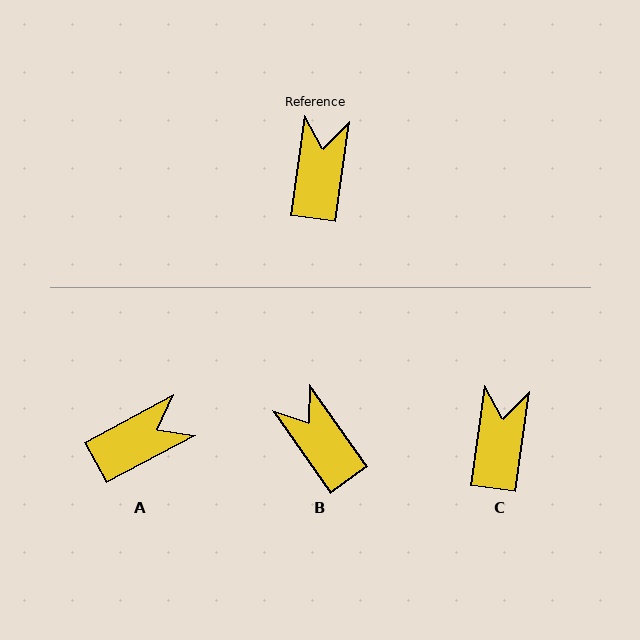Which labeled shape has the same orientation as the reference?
C.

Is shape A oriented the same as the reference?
No, it is off by about 54 degrees.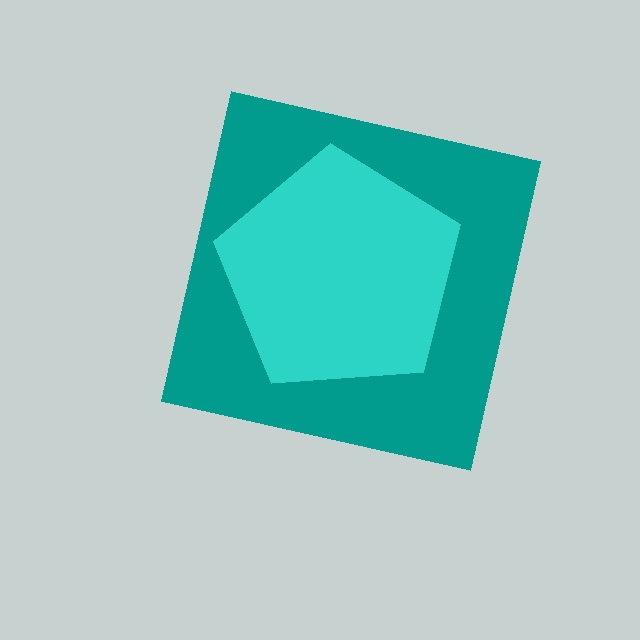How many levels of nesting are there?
2.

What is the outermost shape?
The teal square.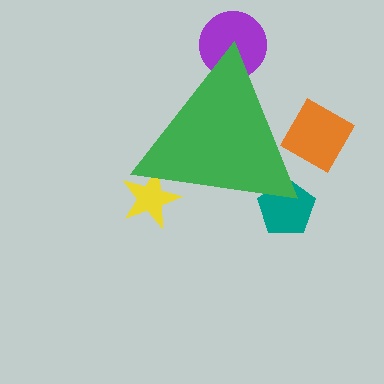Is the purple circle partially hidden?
Yes, the purple circle is partially hidden behind the green triangle.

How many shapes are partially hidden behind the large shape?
4 shapes are partially hidden.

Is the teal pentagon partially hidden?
Yes, the teal pentagon is partially hidden behind the green triangle.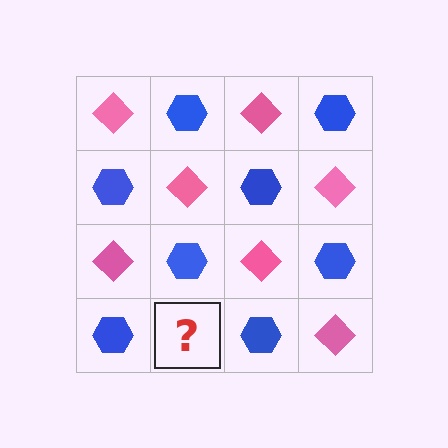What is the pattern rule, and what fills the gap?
The rule is that it alternates pink diamond and blue hexagon in a checkerboard pattern. The gap should be filled with a pink diamond.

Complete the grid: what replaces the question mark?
The question mark should be replaced with a pink diamond.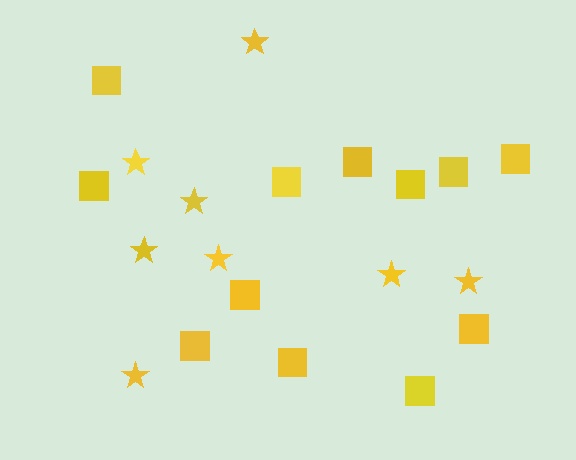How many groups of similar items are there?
There are 2 groups: one group of squares (12) and one group of stars (8).